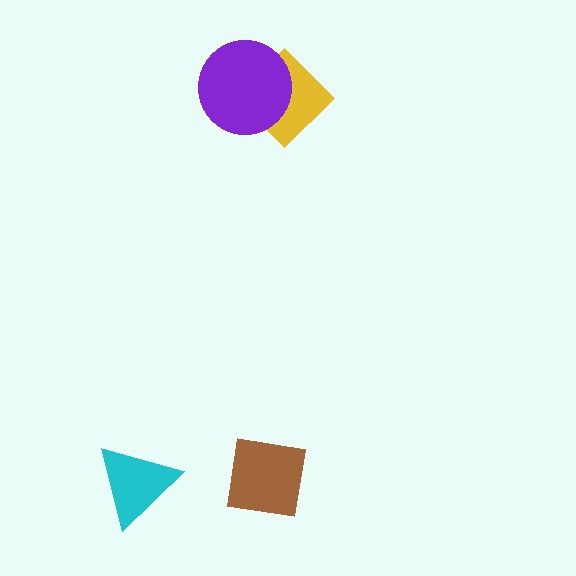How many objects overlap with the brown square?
0 objects overlap with the brown square.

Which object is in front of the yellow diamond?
The purple circle is in front of the yellow diamond.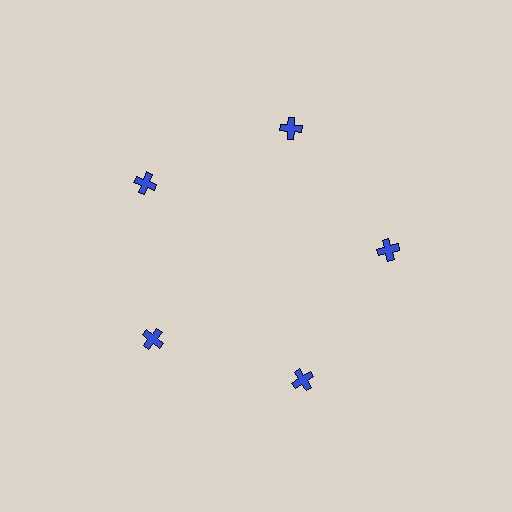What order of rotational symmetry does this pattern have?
This pattern has 5-fold rotational symmetry.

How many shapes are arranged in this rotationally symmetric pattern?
There are 5 shapes, arranged in 5 groups of 1.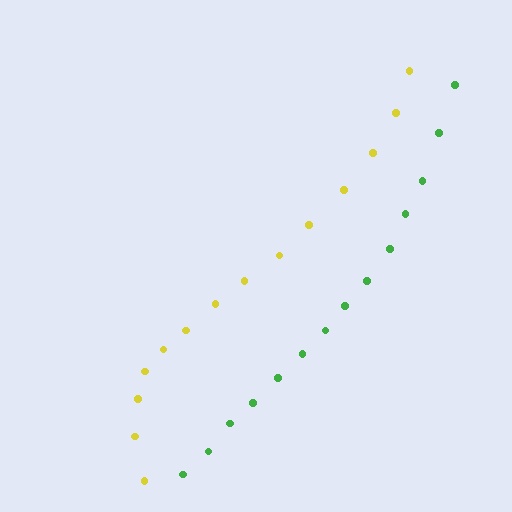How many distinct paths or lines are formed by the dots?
There are 2 distinct paths.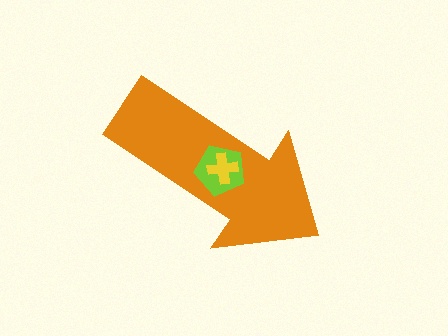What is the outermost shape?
The orange arrow.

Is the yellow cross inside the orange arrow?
Yes.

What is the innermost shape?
The yellow cross.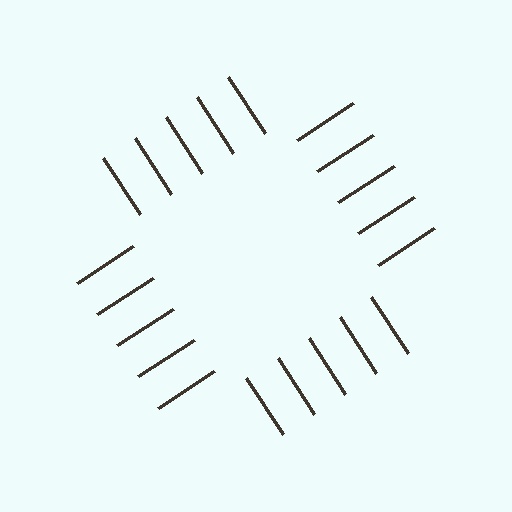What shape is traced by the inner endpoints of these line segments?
An illusory square — the line segments terminate on its edges but no continuous stroke is drawn.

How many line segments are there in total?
20 — 5 along each of the 4 edges.